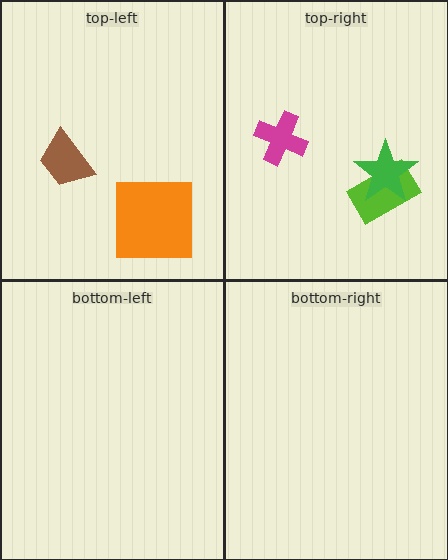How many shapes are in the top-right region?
3.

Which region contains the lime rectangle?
The top-right region.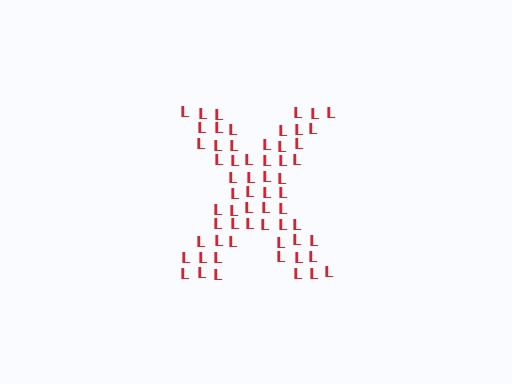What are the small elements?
The small elements are letter L's.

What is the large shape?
The large shape is the letter X.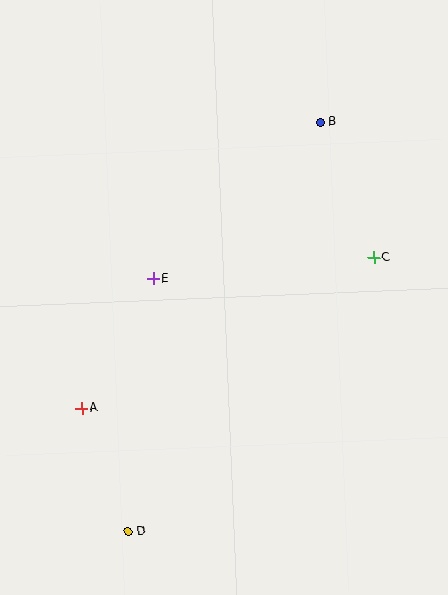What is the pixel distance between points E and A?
The distance between E and A is 148 pixels.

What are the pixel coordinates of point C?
Point C is at (374, 258).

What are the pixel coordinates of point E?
Point E is at (153, 279).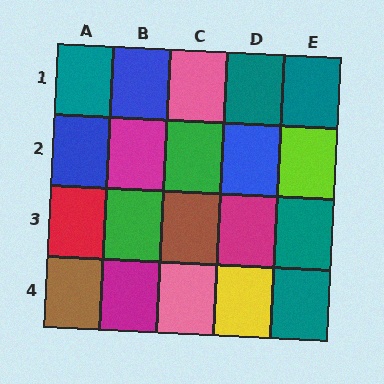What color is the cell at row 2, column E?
Lime.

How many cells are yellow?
1 cell is yellow.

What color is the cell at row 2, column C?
Green.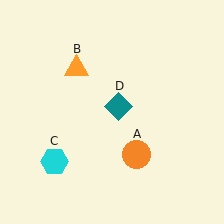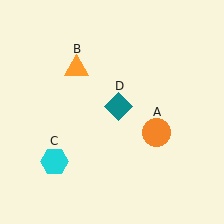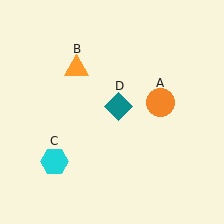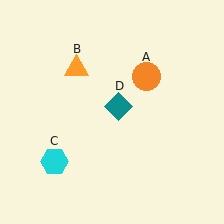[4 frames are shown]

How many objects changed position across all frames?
1 object changed position: orange circle (object A).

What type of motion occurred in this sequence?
The orange circle (object A) rotated counterclockwise around the center of the scene.